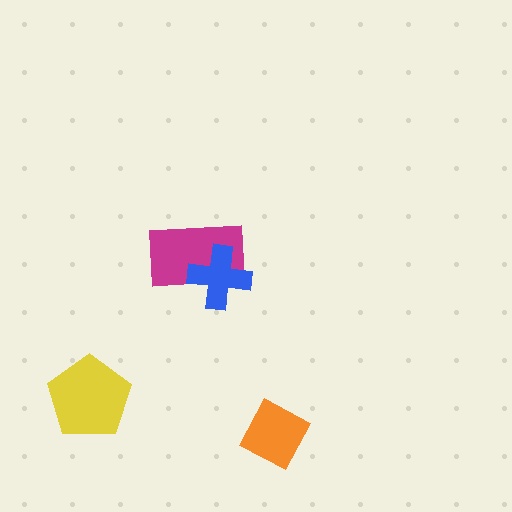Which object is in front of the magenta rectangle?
The blue cross is in front of the magenta rectangle.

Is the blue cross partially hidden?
No, no other shape covers it.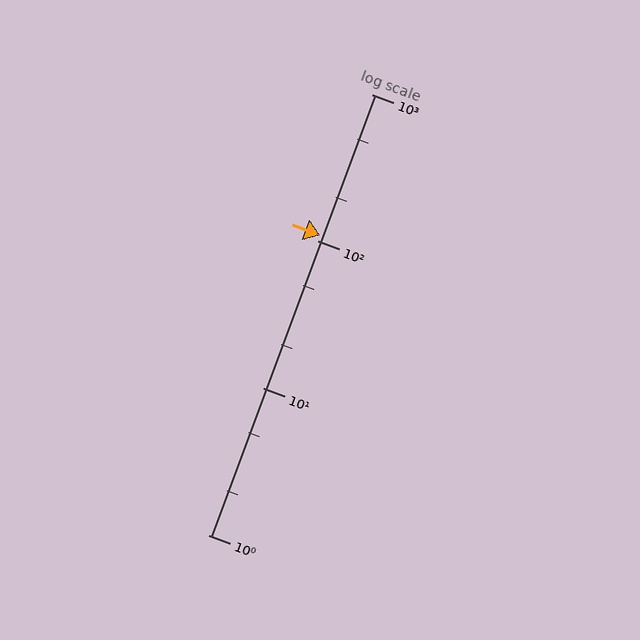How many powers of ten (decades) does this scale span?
The scale spans 3 decades, from 1 to 1000.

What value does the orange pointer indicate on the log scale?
The pointer indicates approximately 110.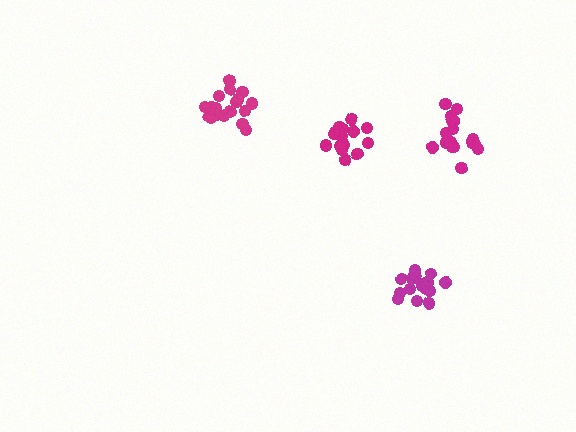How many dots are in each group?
Group 1: 15 dots, Group 2: 19 dots, Group 3: 17 dots, Group 4: 19 dots (70 total).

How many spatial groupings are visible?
There are 4 spatial groupings.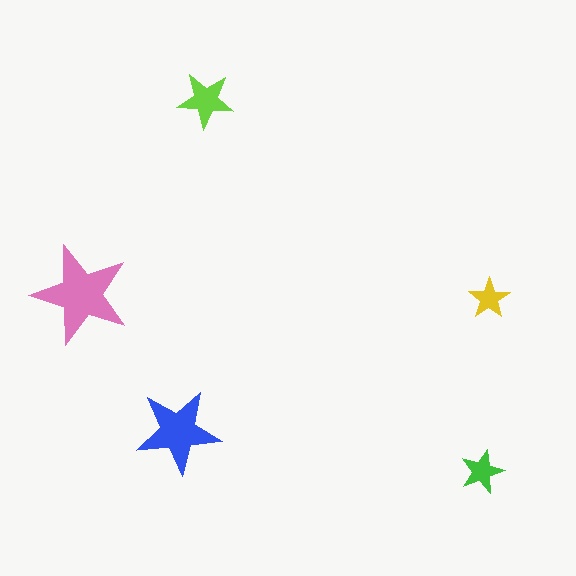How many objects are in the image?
There are 5 objects in the image.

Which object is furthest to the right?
The yellow star is rightmost.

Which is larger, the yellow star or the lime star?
The lime one.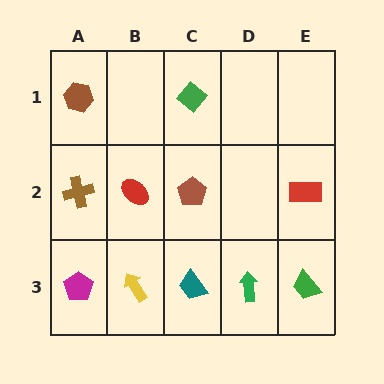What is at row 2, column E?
A red rectangle.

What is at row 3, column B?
A yellow arrow.